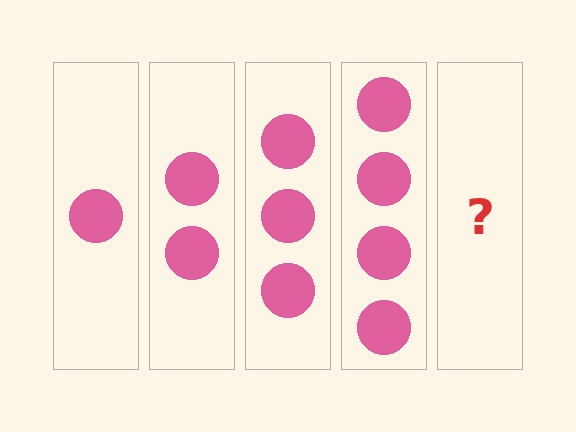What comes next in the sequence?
The next element should be 5 circles.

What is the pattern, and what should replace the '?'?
The pattern is that each step adds one more circle. The '?' should be 5 circles.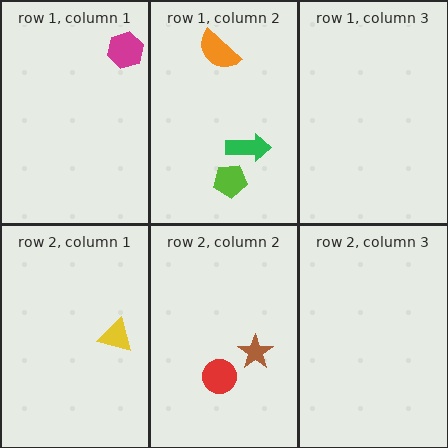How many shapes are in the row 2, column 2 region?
2.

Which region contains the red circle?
The row 2, column 2 region.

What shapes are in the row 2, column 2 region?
The brown star, the red circle.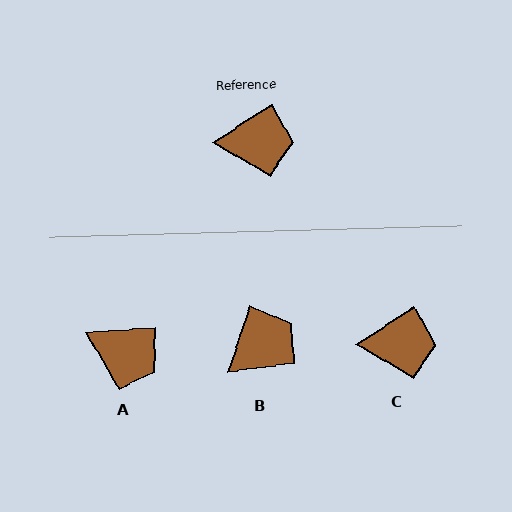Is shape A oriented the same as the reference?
No, it is off by about 30 degrees.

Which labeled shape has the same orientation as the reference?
C.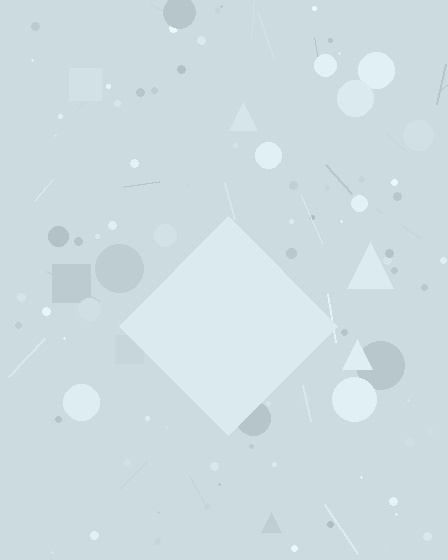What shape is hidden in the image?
A diamond is hidden in the image.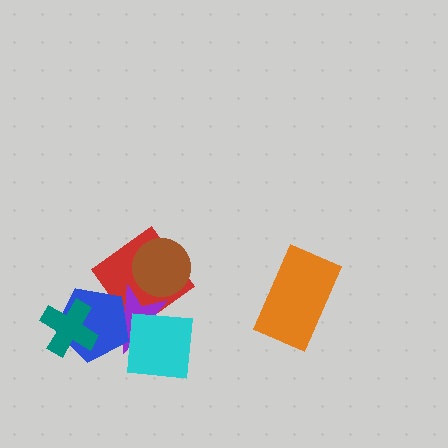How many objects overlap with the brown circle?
2 objects overlap with the brown circle.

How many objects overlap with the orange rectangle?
0 objects overlap with the orange rectangle.